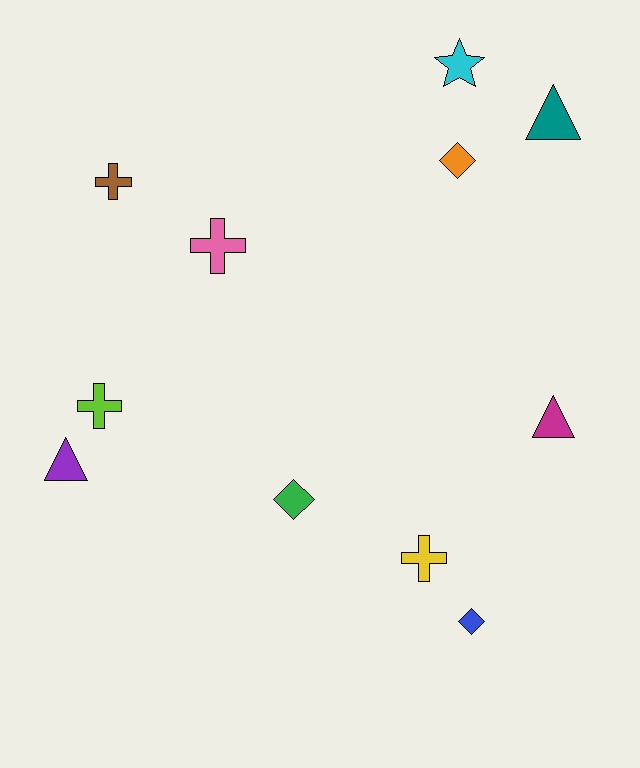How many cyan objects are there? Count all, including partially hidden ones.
There is 1 cyan object.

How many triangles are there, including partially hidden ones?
There are 3 triangles.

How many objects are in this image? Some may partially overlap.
There are 11 objects.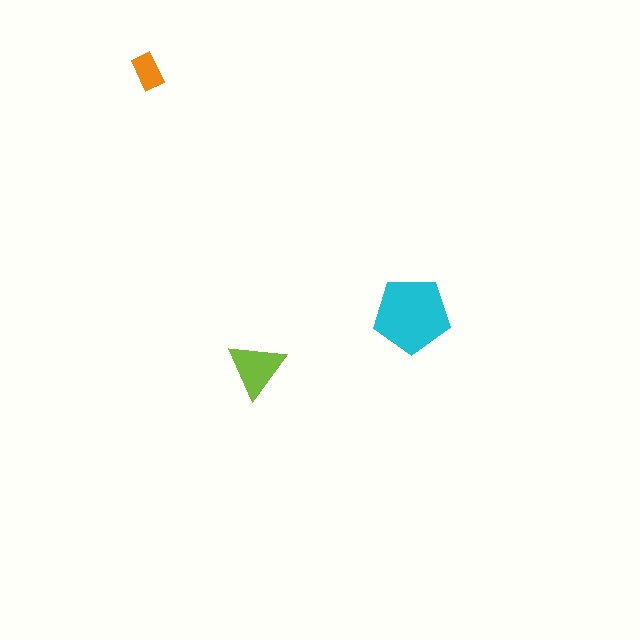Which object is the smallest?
The orange rectangle.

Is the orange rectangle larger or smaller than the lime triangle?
Smaller.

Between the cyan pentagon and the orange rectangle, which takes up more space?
The cyan pentagon.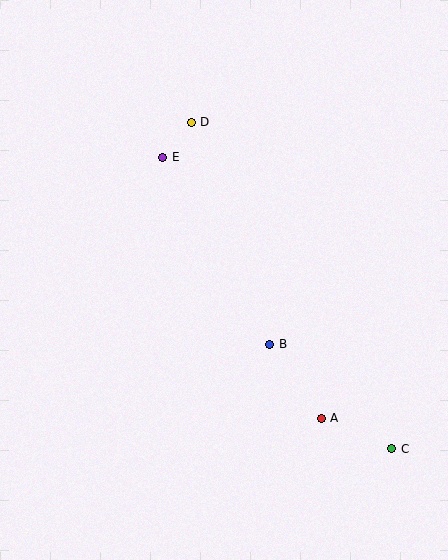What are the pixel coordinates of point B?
Point B is at (269, 344).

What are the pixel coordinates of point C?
Point C is at (392, 449).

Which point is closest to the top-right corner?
Point D is closest to the top-right corner.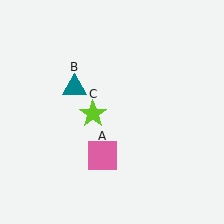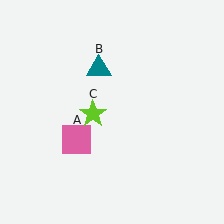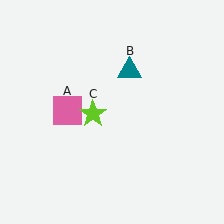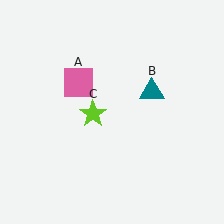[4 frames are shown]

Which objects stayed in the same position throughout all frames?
Lime star (object C) remained stationary.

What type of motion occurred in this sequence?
The pink square (object A), teal triangle (object B) rotated clockwise around the center of the scene.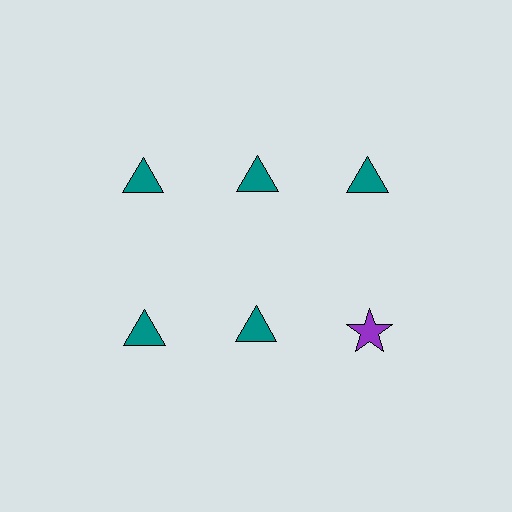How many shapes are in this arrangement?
There are 6 shapes arranged in a grid pattern.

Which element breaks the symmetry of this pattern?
The purple star in the second row, center column breaks the symmetry. All other shapes are teal triangles.